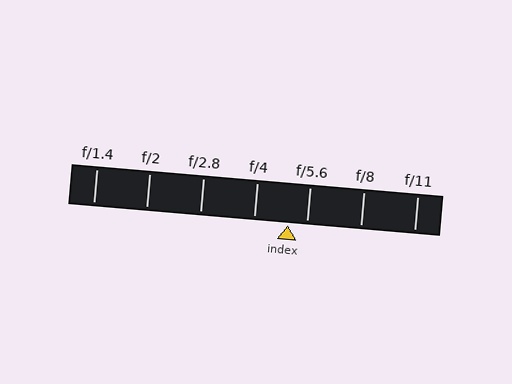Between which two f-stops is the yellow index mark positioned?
The index mark is between f/4 and f/5.6.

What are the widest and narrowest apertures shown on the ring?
The widest aperture shown is f/1.4 and the narrowest is f/11.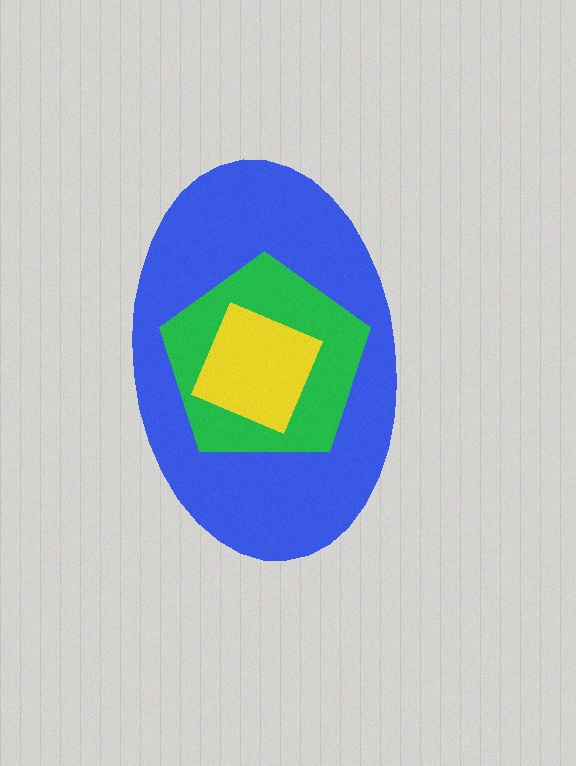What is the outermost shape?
The blue ellipse.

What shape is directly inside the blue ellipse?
The green pentagon.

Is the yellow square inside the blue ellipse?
Yes.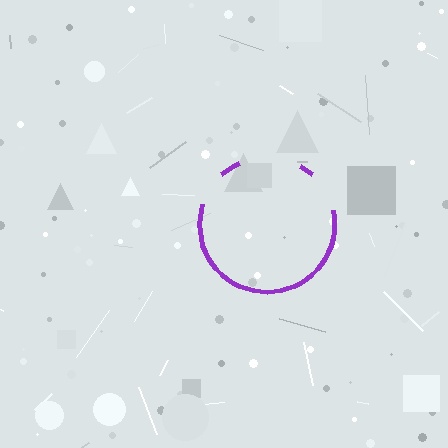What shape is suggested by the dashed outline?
The dashed outline suggests a circle.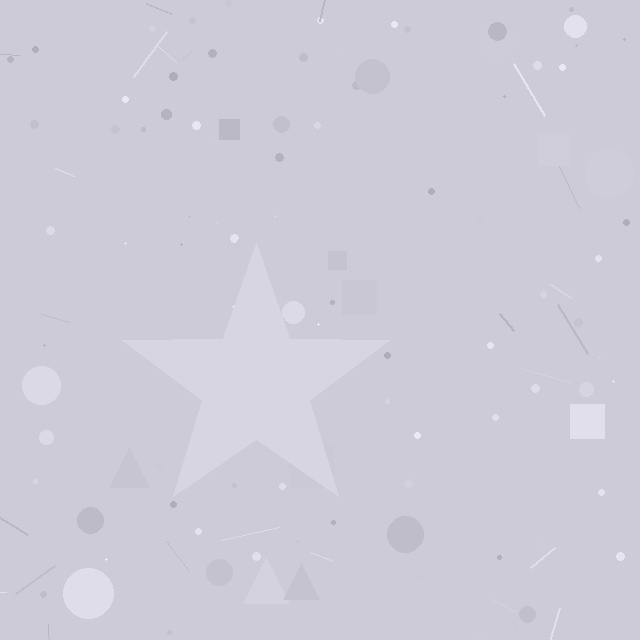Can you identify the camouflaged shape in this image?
The camouflaged shape is a star.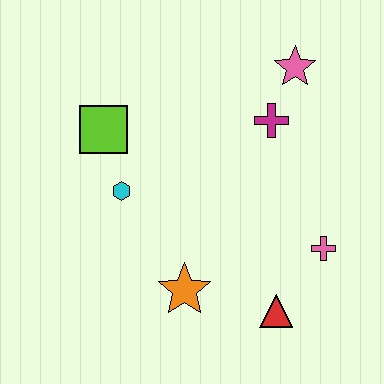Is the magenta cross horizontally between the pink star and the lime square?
Yes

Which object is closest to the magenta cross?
The pink star is closest to the magenta cross.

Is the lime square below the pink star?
Yes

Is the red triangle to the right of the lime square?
Yes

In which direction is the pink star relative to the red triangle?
The pink star is above the red triangle.